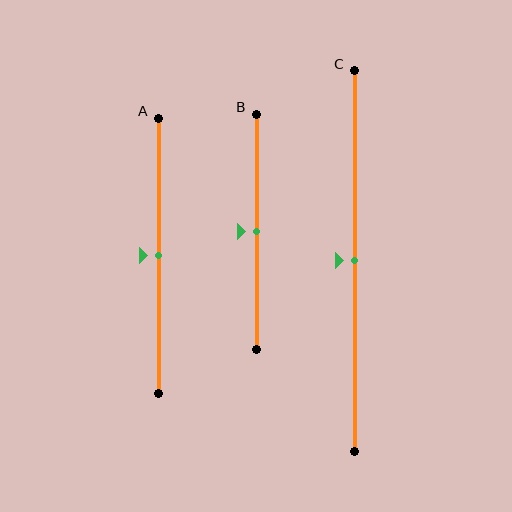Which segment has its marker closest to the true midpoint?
Segment A has its marker closest to the true midpoint.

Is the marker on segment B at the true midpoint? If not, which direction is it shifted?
Yes, the marker on segment B is at the true midpoint.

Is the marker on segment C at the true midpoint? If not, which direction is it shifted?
Yes, the marker on segment C is at the true midpoint.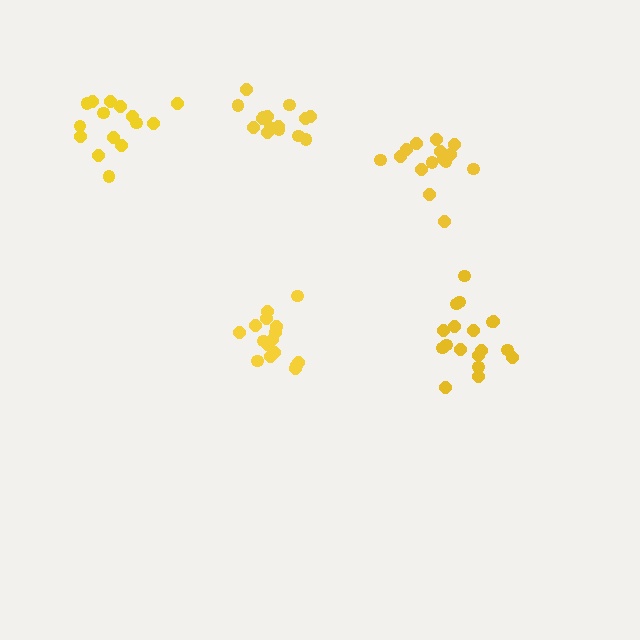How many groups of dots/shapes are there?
There are 5 groups.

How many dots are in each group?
Group 1: 16 dots, Group 2: 15 dots, Group 3: 15 dots, Group 4: 18 dots, Group 5: 15 dots (79 total).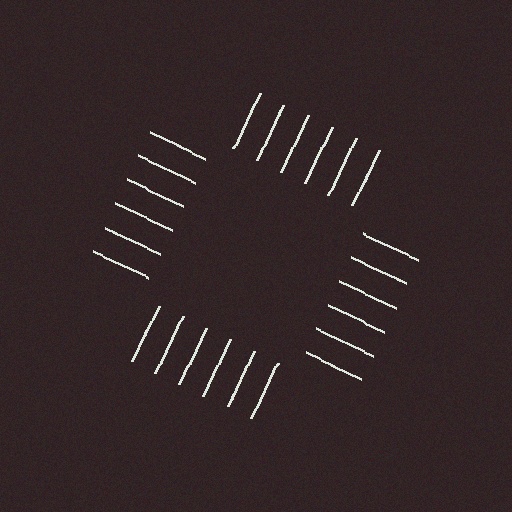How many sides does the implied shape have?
4 sides — the line-ends trace a square.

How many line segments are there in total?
24 — 6 along each of the 4 edges.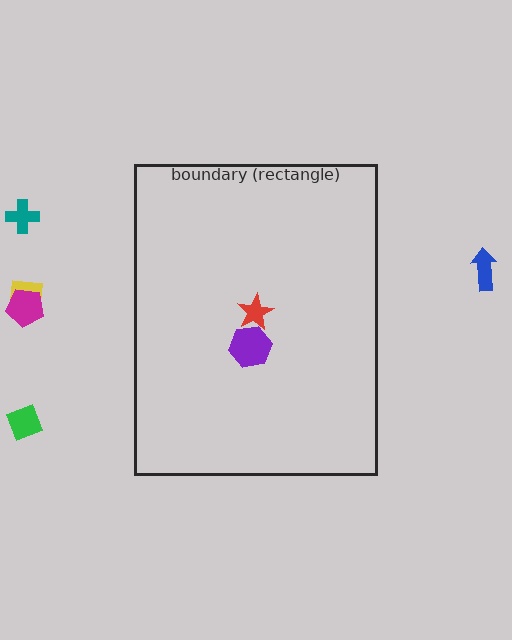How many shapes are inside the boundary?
2 inside, 5 outside.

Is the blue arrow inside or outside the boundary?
Outside.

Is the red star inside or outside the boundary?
Inside.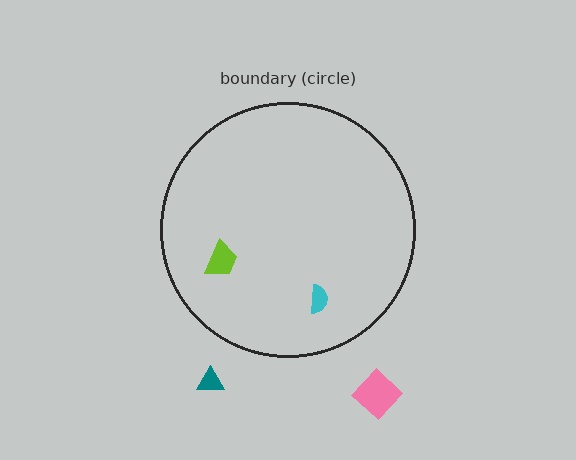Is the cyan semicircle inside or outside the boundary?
Inside.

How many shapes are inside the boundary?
2 inside, 2 outside.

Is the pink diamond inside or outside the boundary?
Outside.